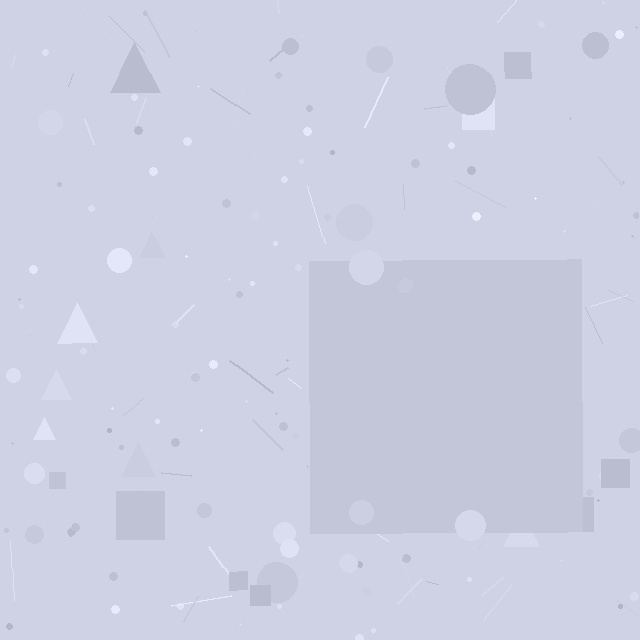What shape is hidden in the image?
A square is hidden in the image.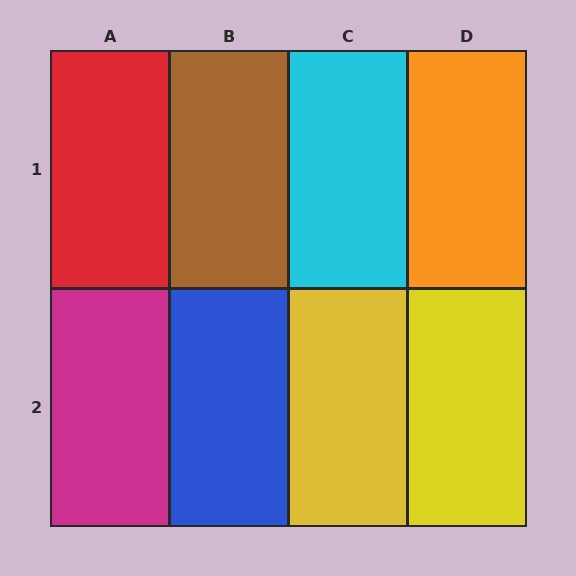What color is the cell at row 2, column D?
Yellow.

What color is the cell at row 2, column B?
Blue.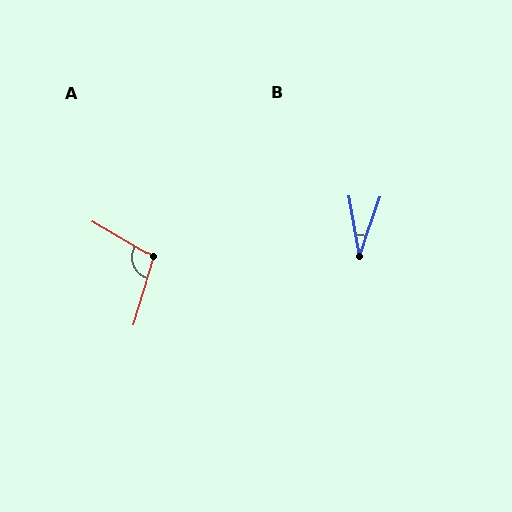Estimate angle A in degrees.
Approximately 103 degrees.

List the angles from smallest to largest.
B (29°), A (103°).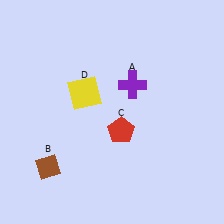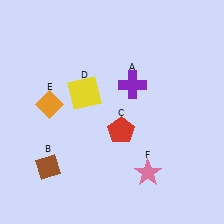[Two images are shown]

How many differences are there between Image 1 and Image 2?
There are 2 differences between the two images.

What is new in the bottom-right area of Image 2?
A pink star (F) was added in the bottom-right area of Image 2.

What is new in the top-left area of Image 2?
An orange diamond (E) was added in the top-left area of Image 2.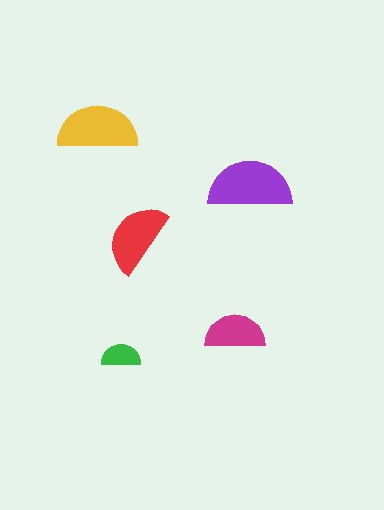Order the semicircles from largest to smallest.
the purple one, the yellow one, the red one, the magenta one, the green one.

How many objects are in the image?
There are 5 objects in the image.